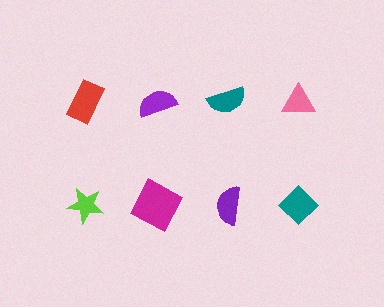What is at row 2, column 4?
A teal diamond.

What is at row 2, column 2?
A magenta square.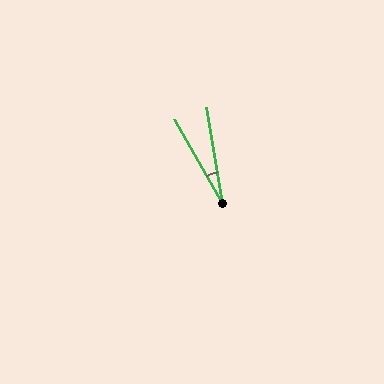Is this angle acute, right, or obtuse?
It is acute.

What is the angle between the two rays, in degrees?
Approximately 21 degrees.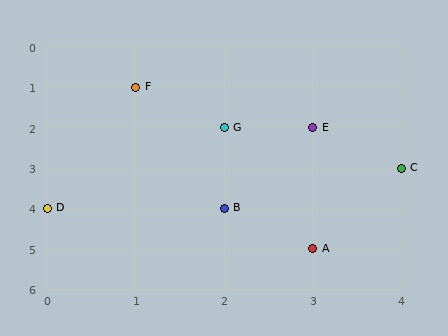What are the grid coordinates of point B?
Point B is at grid coordinates (2, 4).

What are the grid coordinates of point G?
Point G is at grid coordinates (2, 2).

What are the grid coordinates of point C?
Point C is at grid coordinates (4, 3).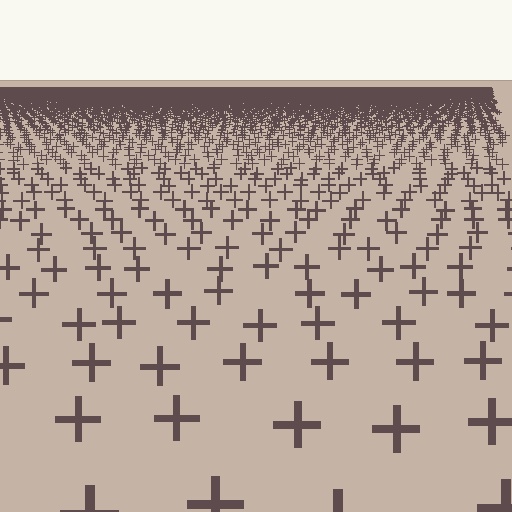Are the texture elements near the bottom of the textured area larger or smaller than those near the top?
Larger. Near the bottom, elements are closer to the viewer and appear at a bigger on-screen size.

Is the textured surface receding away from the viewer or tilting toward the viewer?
The surface is receding away from the viewer. Texture elements get smaller and denser toward the top.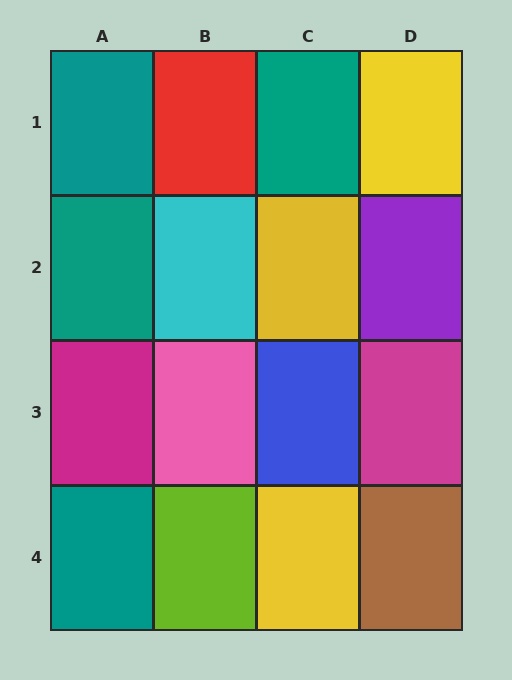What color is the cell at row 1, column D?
Yellow.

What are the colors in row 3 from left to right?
Magenta, pink, blue, magenta.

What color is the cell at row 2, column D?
Purple.